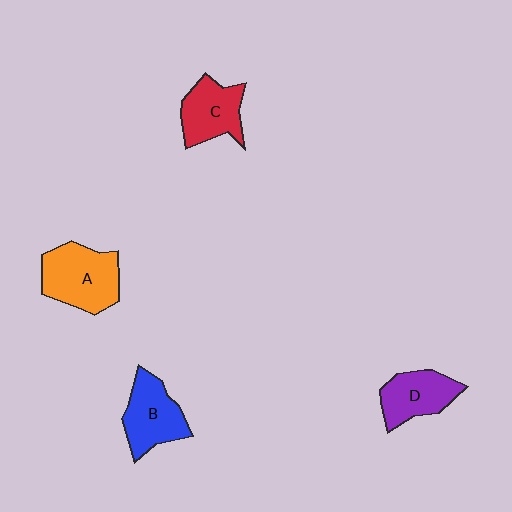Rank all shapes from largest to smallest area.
From largest to smallest: A (orange), B (blue), C (red), D (purple).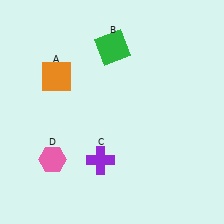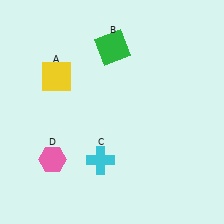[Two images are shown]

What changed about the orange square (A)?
In Image 1, A is orange. In Image 2, it changed to yellow.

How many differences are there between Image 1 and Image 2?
There are 2 differences between the two images.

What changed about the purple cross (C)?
In Image 1, C is purple. In Image 2, it changed to cyan.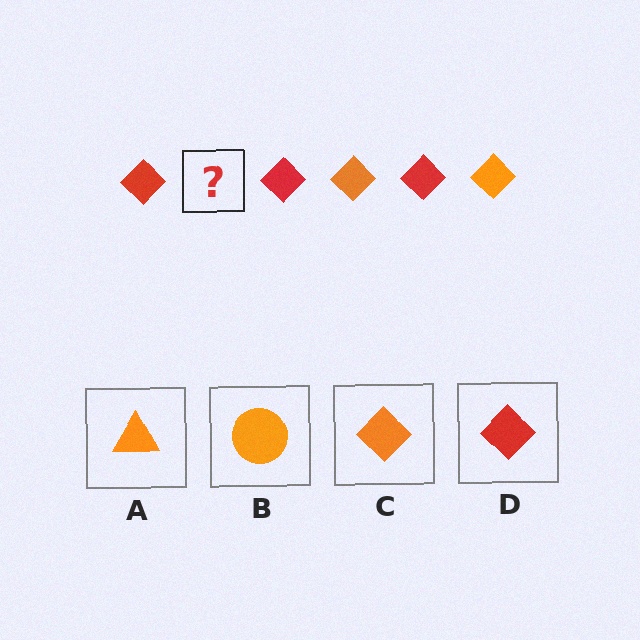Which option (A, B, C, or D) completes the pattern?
C.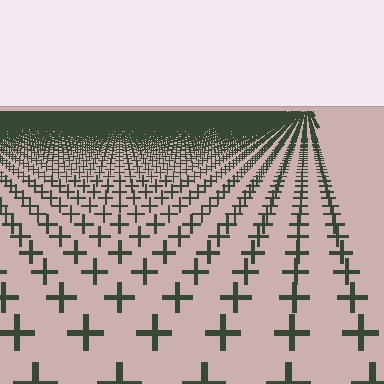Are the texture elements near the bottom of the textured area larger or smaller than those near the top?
Larger. Near the bottom, elements are closer to the viewer and appear at a bigger on-screen size.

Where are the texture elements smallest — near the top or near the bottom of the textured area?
Near the top.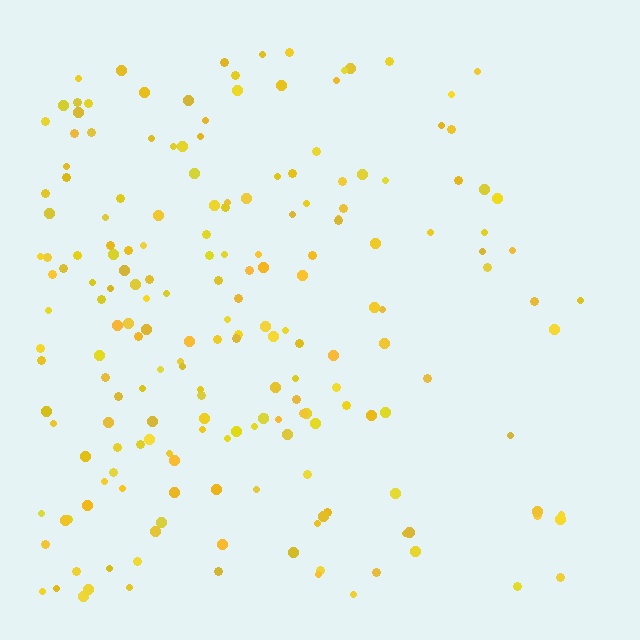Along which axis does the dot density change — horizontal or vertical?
Horizontal.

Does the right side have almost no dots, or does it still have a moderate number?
Still a moderate number, just noticeably fewer than the left.